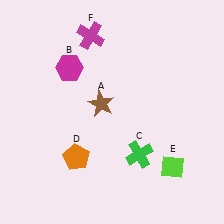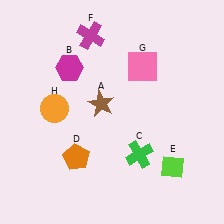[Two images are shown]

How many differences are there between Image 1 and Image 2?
There are 2 differences between the two images.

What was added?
A pink square (G), an orange circle (H) were added in Image 2.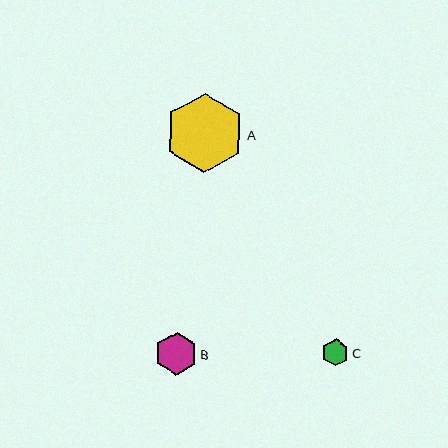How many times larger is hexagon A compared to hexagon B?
Hexagon A is approximately 1.9 times the size of hexagon B.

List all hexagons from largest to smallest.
From largest to smallest: A, B, C.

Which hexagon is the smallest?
Hexagon C is the smallest with a size of approximately 27 pixels.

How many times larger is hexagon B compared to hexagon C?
Hexagon B is approximately 1.6 times the size of hexagon C.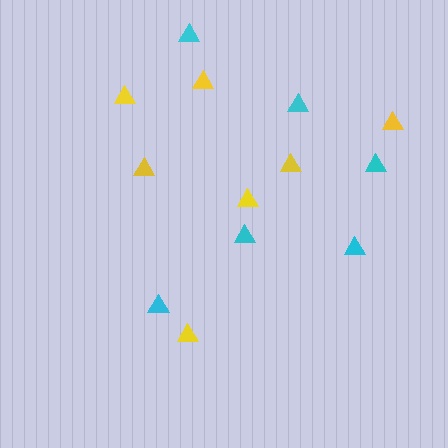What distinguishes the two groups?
There are 2 groups: one group of yellow triangles (7) and one group of cyan triangles (6).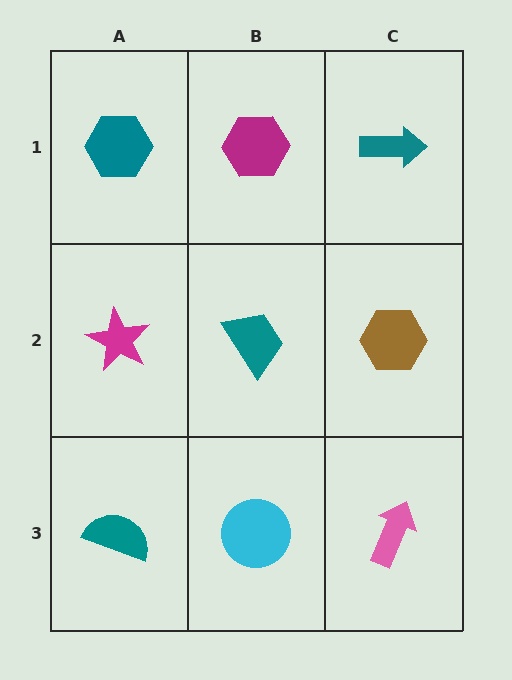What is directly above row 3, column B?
A teal trapezoid.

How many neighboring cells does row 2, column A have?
3.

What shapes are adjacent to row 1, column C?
A brown hexagon (row 2, column C), a magenta hexagon (row 1, column B).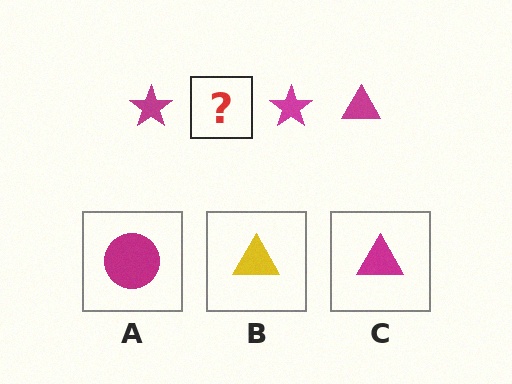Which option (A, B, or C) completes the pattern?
C.